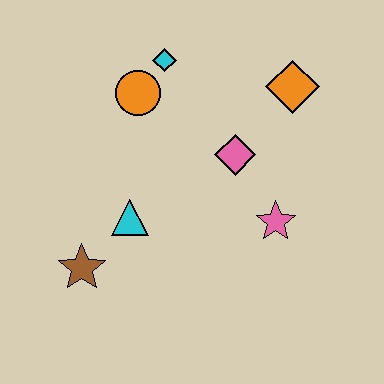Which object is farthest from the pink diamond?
The brown star is farthest from the pink diamond.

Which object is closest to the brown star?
The cyan triangle is closest to the brown star.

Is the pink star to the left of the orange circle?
No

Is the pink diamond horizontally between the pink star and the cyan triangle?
Yes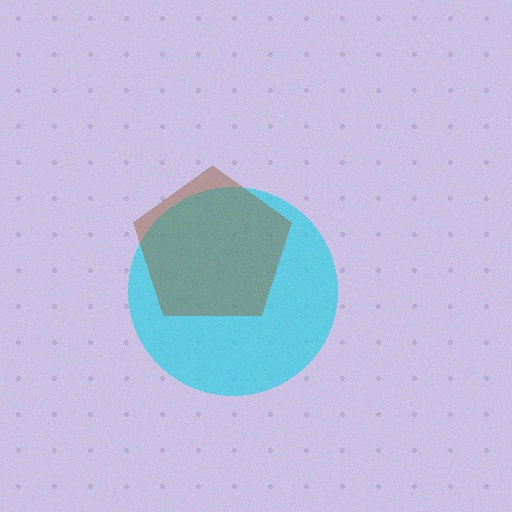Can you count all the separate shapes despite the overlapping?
Yes, there are 2 separate shapes.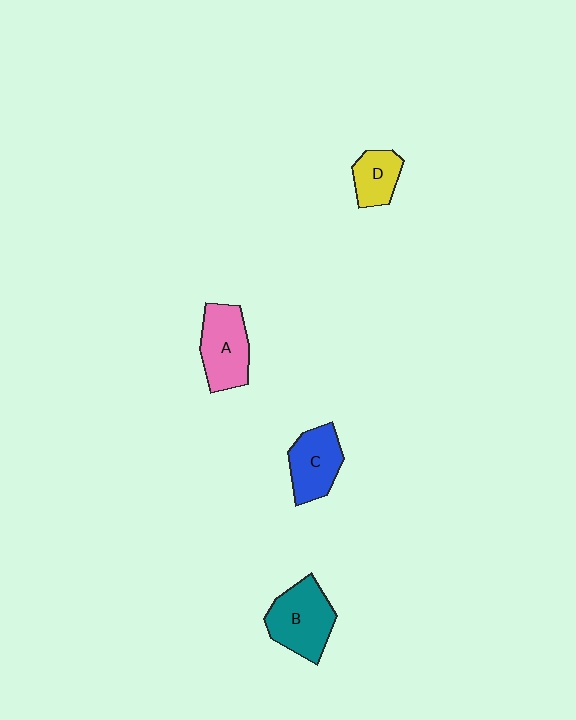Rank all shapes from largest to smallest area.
From largest to smallest: B (teal), A (pink), C (blue), D (yellow).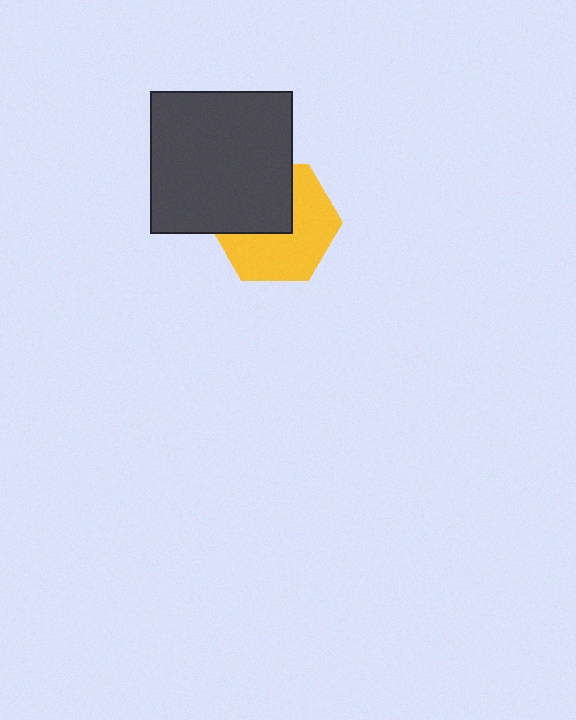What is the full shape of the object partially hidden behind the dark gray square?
The partially hidden object is a yellow hexagon.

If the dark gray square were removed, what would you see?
You would see the complete yellow hexagon.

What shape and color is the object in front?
The object in front is a dark gray square.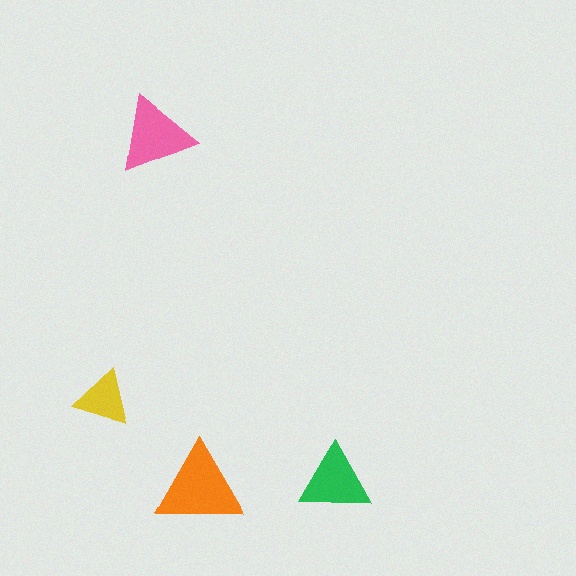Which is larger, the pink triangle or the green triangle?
The pink one.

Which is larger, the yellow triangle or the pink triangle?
The pink one.